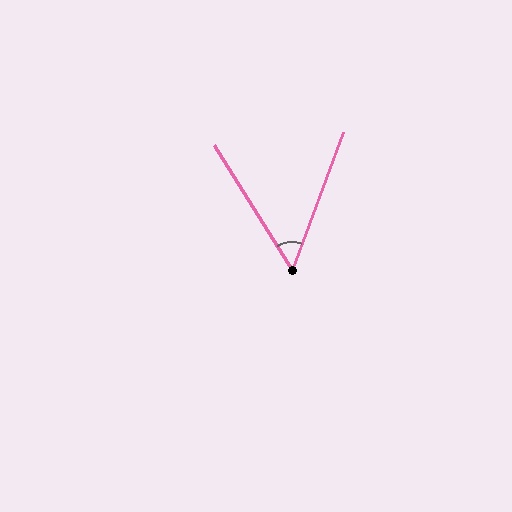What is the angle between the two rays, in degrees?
Approximately 52 degrees.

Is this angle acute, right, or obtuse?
It is acute.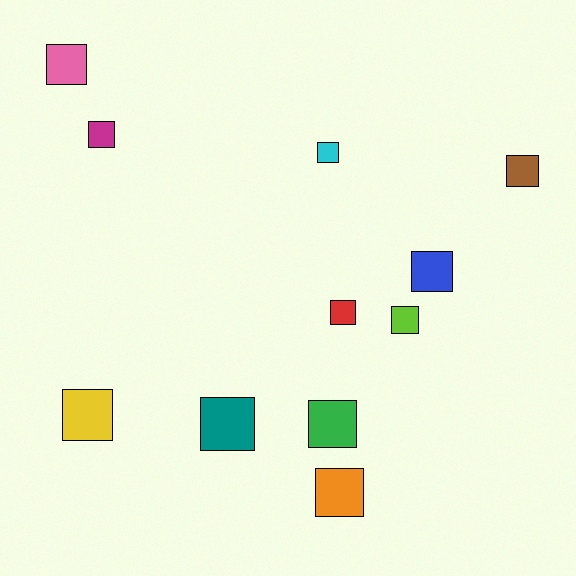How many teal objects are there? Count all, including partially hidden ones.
There is 1 teal object.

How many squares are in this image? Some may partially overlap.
There are 11 squares.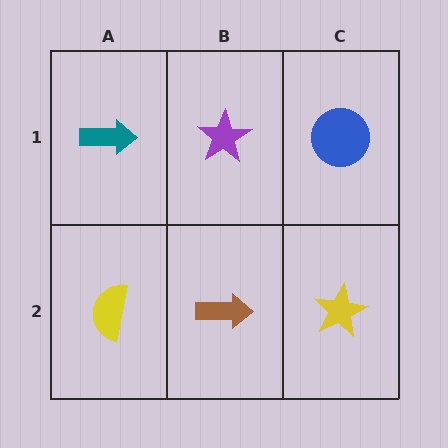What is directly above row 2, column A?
A teal arrow.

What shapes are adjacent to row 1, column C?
A yellow star (row 2, column C), a purple star (row 1, column B).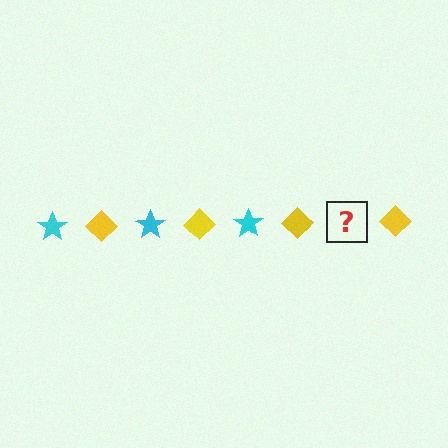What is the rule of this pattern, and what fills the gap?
The rule is that the pattern alternates between cyan star and yellow diamond. The gap should be filled with a cyan star.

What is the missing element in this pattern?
The missing element is a cyan star.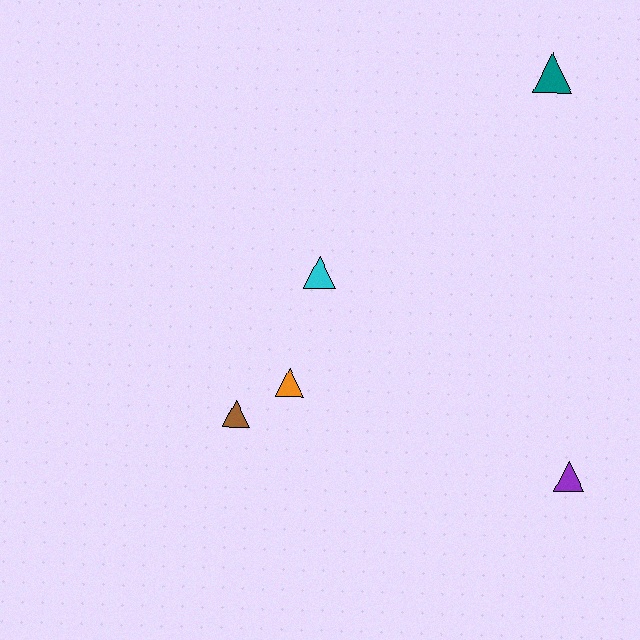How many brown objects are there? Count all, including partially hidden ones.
There is 1 brown object.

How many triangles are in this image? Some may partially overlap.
There are 5 triangles.